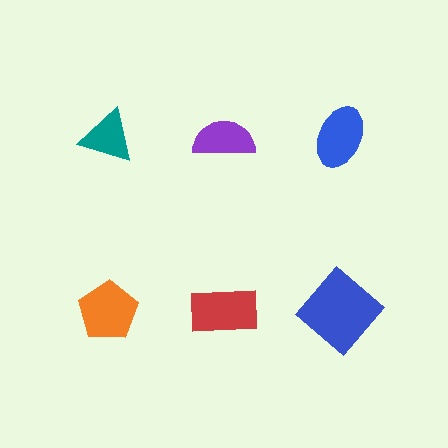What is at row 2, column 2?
A red rectangle.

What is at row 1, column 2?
A purple semicircle.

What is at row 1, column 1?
A teal triangle.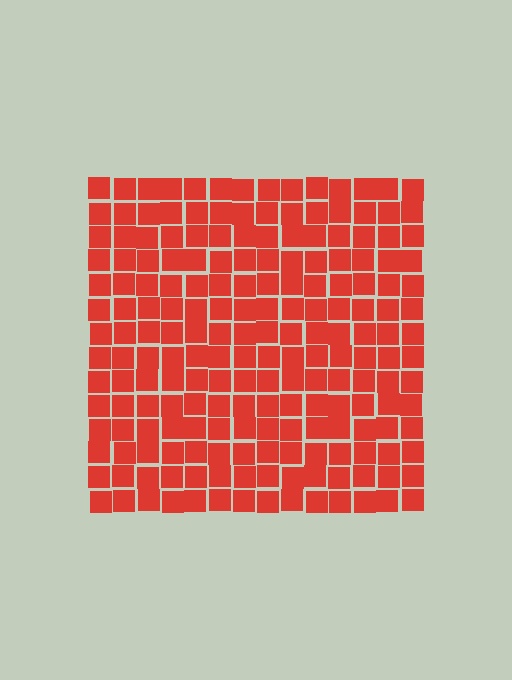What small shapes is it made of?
It is made of small squares.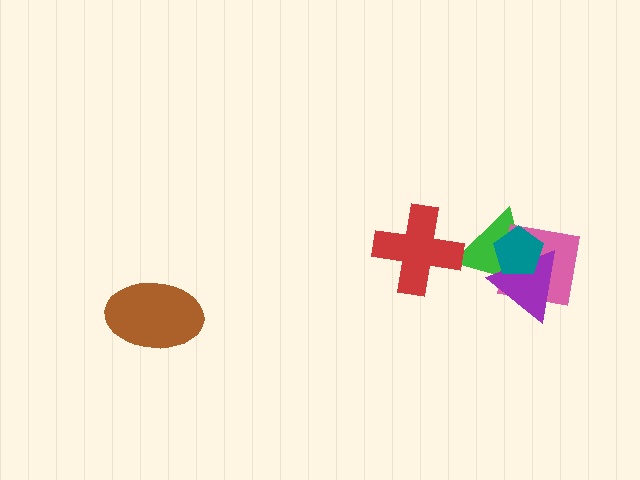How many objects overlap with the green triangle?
4 objects overlap with the green triangle.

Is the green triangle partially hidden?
Yes, it is partially covered by another shape.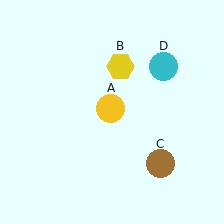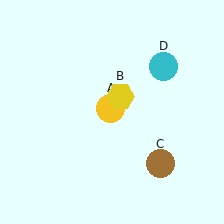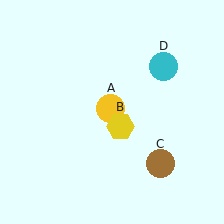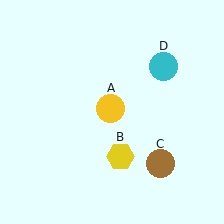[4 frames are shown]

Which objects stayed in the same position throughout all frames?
Yellow circle (object A) and brown circle (object C) and cyan circle (object D) remained stationary.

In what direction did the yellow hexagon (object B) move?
The yellow hexagon (object B) moved down.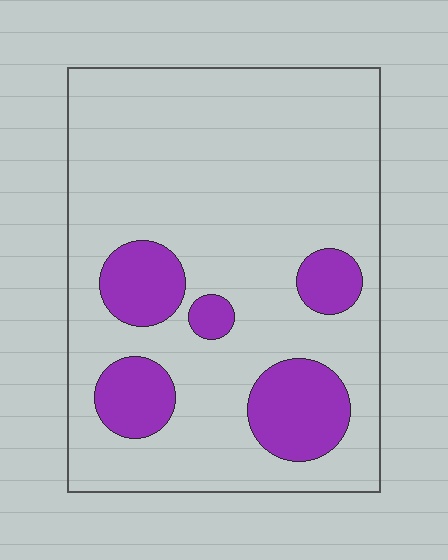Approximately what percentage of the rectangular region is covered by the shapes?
Approximately 20%.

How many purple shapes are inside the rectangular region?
5.